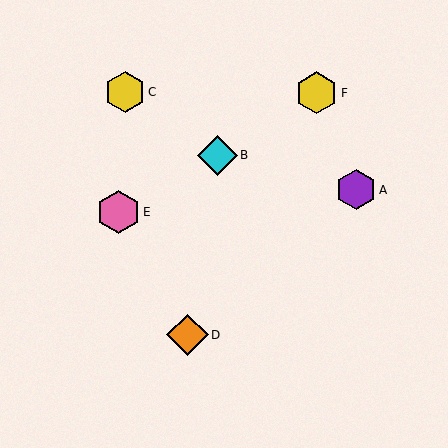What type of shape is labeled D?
Shape D is an orange diamond.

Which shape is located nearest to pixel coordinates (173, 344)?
The orange diamond (labeled D) at (187, 335) is nearest to that location.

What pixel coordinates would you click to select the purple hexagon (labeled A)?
Click at (356, 190) to select the purple hexagon A.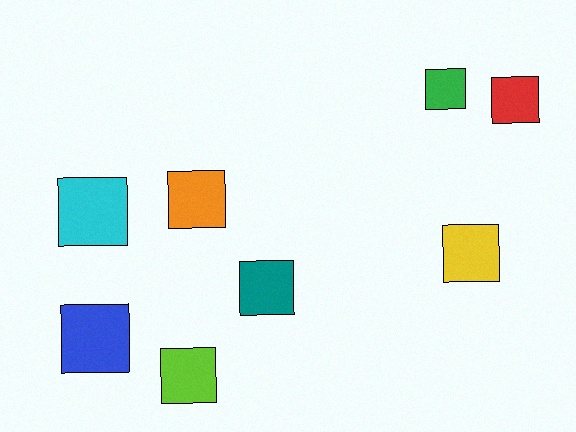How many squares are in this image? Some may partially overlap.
There are 8 squares.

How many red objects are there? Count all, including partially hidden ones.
There is 1 red object.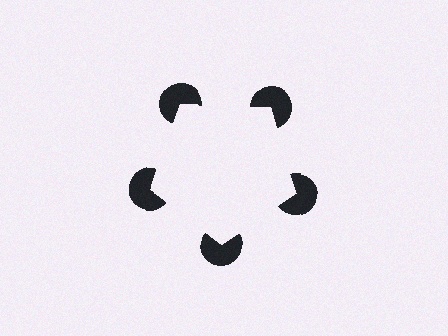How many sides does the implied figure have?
5 sides.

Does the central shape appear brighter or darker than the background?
It typically appears slightly brighter than the background, even though no actual brightness change is drawn.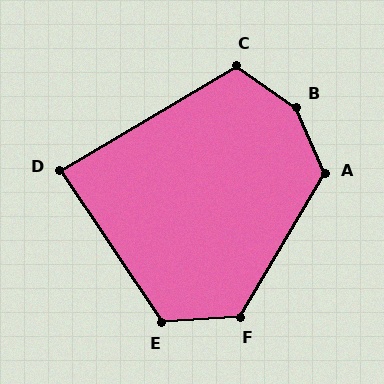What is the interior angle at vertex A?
Approximately 126 degrees (obtuse).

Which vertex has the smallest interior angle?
D, at approximately 87 degrees.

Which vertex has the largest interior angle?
B, at approximately 149 degrees.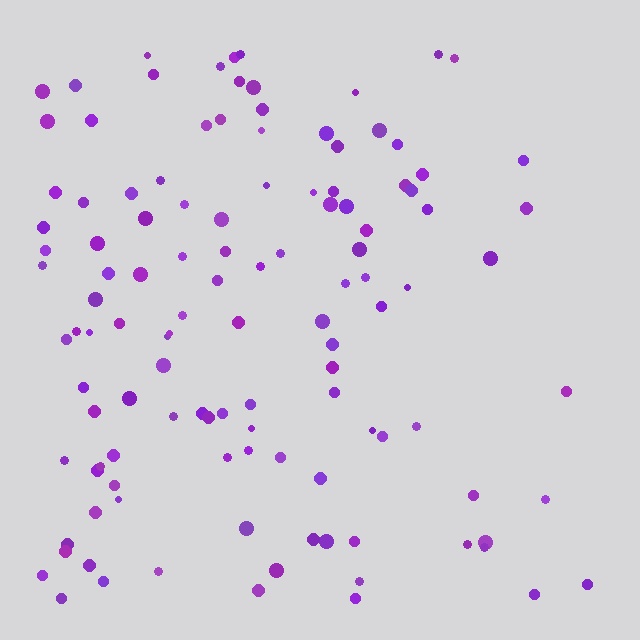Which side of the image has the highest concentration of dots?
The left.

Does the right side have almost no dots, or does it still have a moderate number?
Still a moderate number, just noticeably fewer than the left.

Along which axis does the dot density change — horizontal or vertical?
Horizontal.